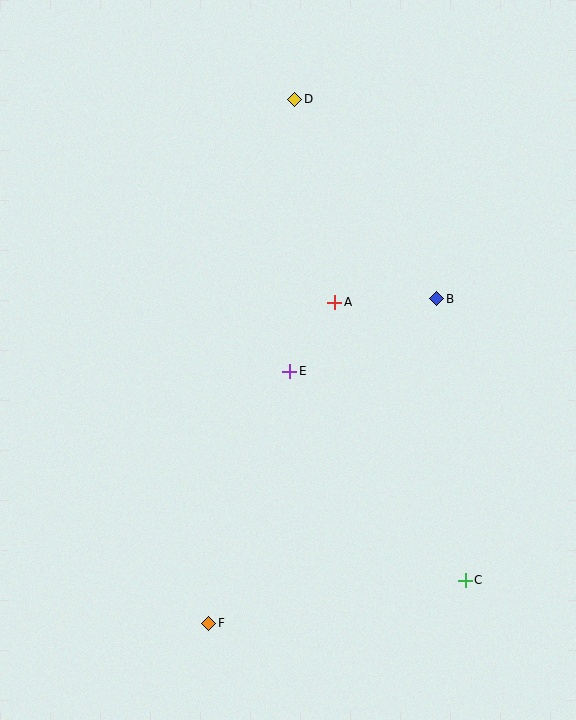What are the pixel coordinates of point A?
Point A is at (335, 303).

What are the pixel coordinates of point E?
Point E is at (290, 371).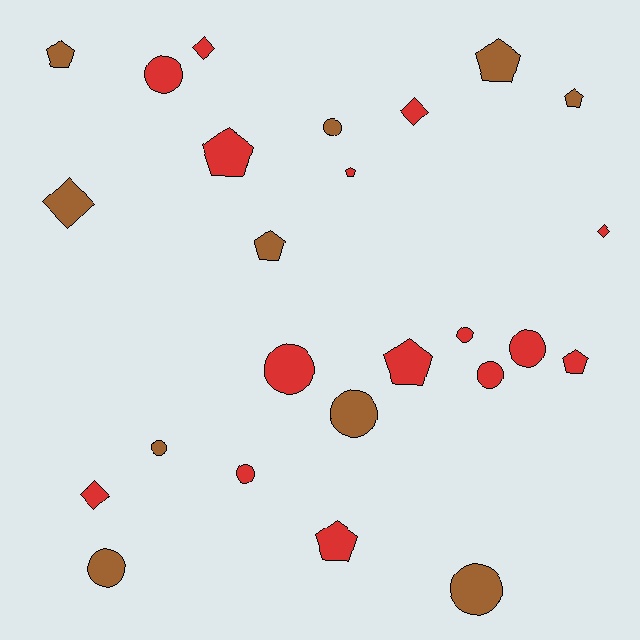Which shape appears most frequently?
Circle, with 11 objects.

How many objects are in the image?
There are 25 objects.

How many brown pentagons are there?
There are 4 brown pentagons.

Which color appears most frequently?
Red, with 15 objects.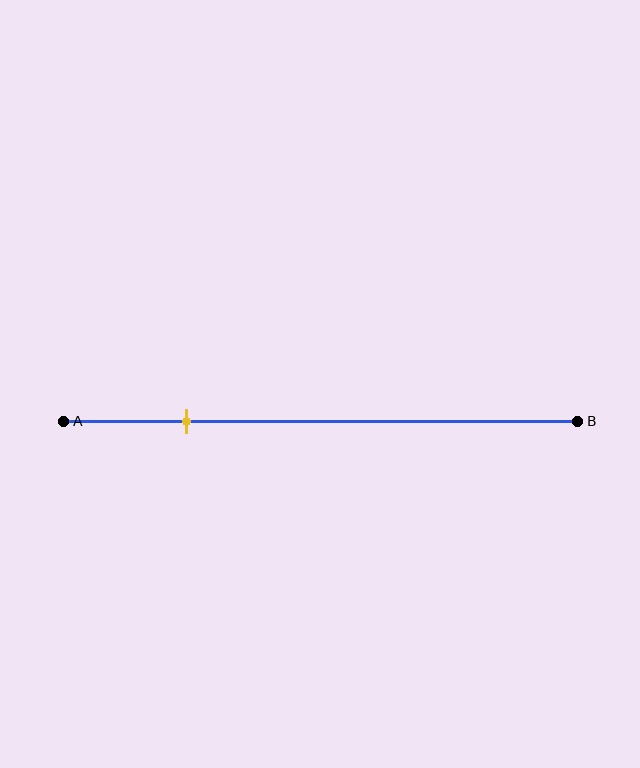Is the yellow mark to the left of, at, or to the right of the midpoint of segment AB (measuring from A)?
The yellow mark is to the left of the midpoint of segment AB.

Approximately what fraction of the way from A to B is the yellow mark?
The yellow mark is approximately 25% of the way from A to B.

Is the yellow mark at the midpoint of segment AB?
No, the mark is at about 25% from A, not at the 50% midpoint.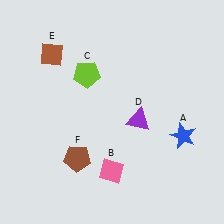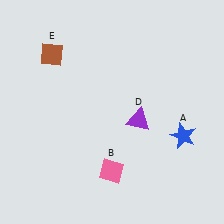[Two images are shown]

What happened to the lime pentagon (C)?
The lime pentagon (C) was removed in Image 2. It was in the top-left area of Image 1.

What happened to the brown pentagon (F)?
The brown pentagon (F) was removed in Image 2. It was in the bottom-left area of Image 1.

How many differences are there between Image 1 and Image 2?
There are 2 differences between the two images.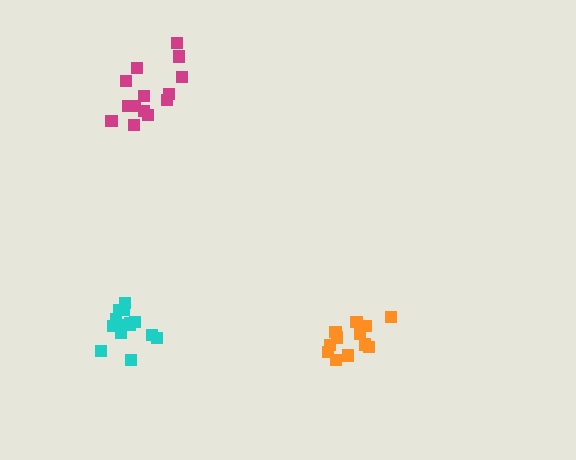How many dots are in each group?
Group 1: 14 dots, Group 2: 12 dots, Group 3: 14 dots (40 total).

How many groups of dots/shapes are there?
There are 3 groups.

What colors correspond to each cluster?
The clusters are colored: cyan, orange, magenta.